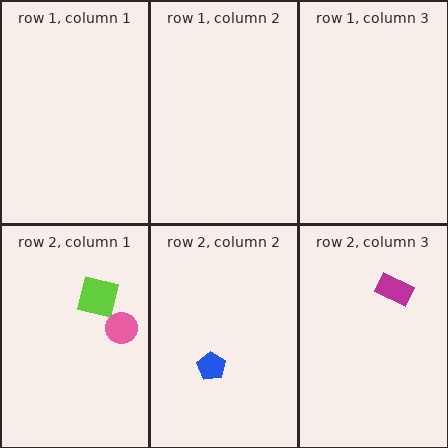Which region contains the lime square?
The row 2, column 1 region.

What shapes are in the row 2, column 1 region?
The lime square, the pink circle.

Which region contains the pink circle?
The row 2, column 1 region.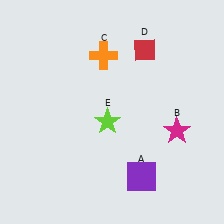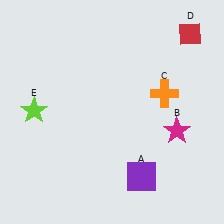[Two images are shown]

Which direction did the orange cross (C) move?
The orange cross (C) moved right.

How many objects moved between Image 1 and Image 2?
3 objects moved between the two images.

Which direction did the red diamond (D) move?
The red diamond (D) moved right.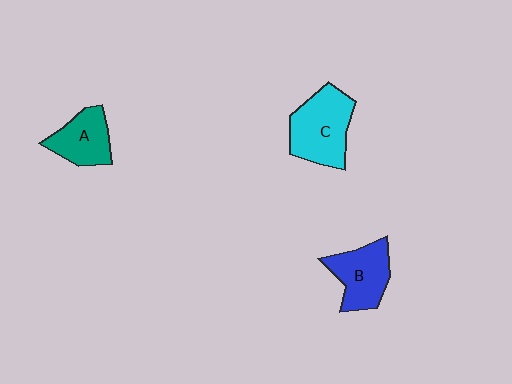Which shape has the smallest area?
Shape A (teal).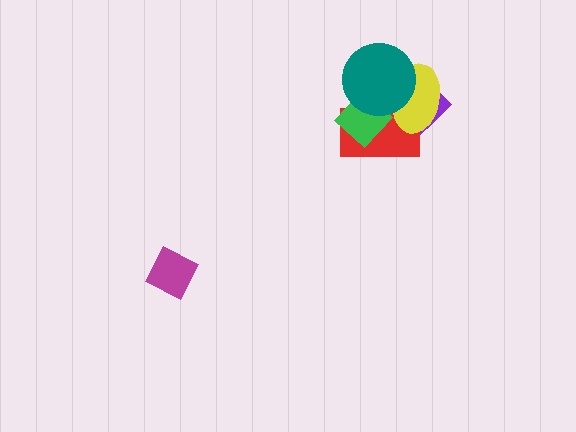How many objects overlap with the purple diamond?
4 objects overlap with the purple diamond.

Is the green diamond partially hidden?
Yes, it is partially covered by another shape.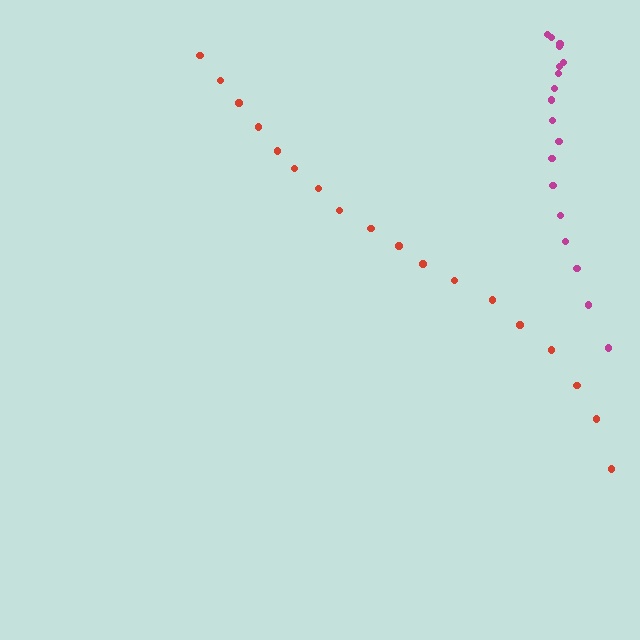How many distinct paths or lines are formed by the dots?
There are 2 distinct paths.